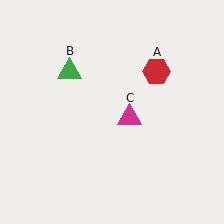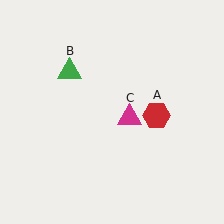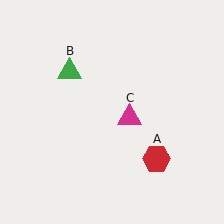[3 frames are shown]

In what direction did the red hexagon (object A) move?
The red hexagon (object A) moved down.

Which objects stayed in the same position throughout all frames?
Green triangle (object B) and magenta triangle (object C) remained stationary.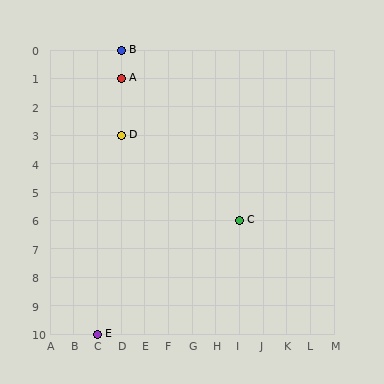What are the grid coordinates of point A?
Point A is at grid coordinates (D, 1).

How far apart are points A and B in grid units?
Points A and B are 1 row apart.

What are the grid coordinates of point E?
Point E is at grid coordinates (C, 10).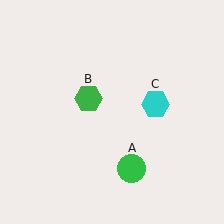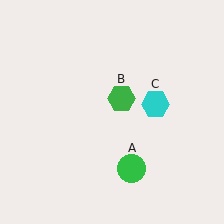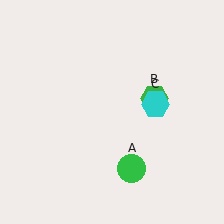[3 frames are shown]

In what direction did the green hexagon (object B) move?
The green hexagon (object B) moved right.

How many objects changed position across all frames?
1 object changed position: green hexagon (object B).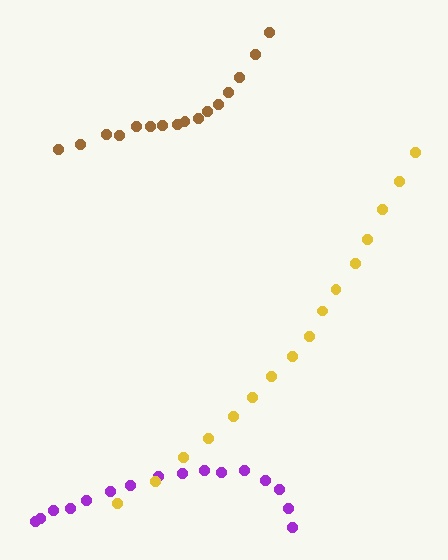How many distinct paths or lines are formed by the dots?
There are 3 distinct paths.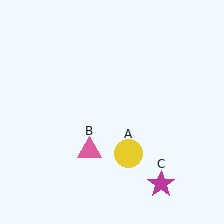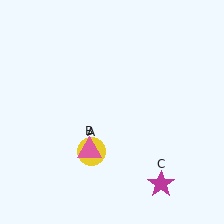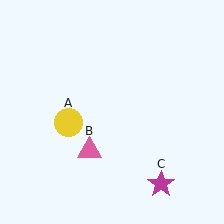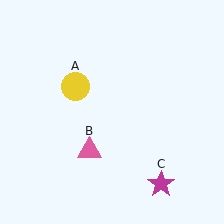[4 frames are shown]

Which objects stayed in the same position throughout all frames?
Pink triangle (object B) and magenta star (object C) remained stationary.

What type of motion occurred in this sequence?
The yellow circle (object A) rotated clockwise around the center of the scene.